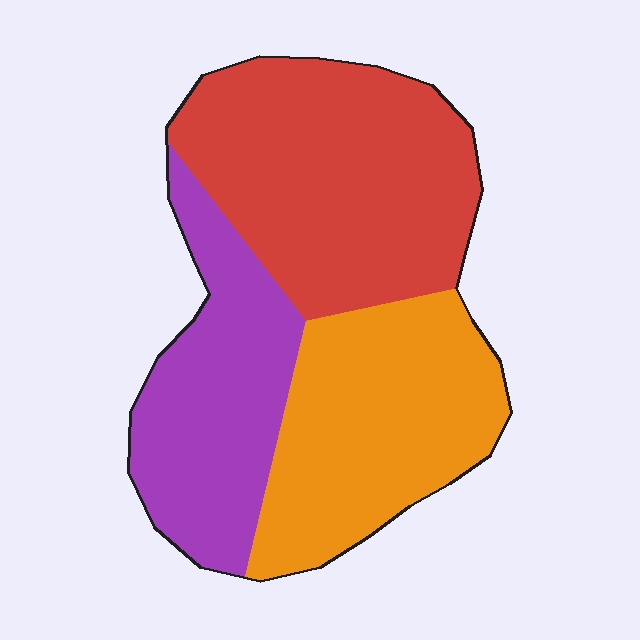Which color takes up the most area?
Red, at roughly 40%.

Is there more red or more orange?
Red.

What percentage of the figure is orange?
Orange takes up about one third (1/3) of the figure.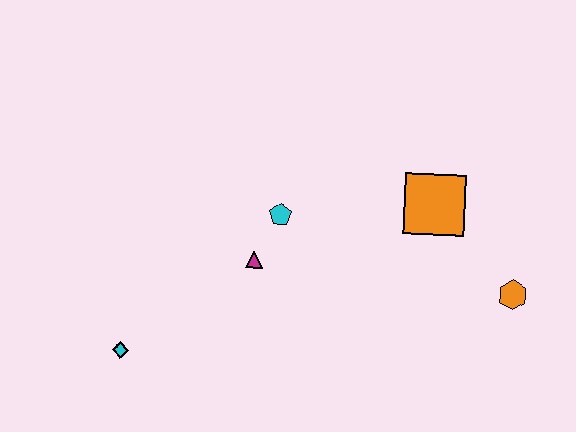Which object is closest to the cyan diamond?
The magenta triangle is closest to the cyan diamond.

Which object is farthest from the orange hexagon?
The cyan diamond is farthest from the orange hexagon.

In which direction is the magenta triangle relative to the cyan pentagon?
The magenta triangle is below the cyan pentagon.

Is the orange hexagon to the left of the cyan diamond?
No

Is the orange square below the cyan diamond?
No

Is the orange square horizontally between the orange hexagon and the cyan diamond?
Yes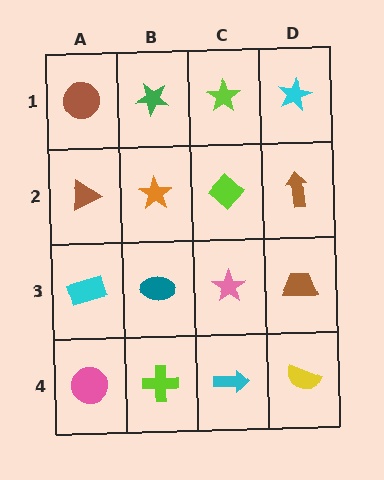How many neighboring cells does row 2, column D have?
3.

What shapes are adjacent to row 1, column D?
A brown arrow (row 2, column D), a lime star (row 1, column C).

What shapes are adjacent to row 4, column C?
A pink star (row 3, column C), a lime cross (row 4, column B), a yellow semicircle (row 4, column D).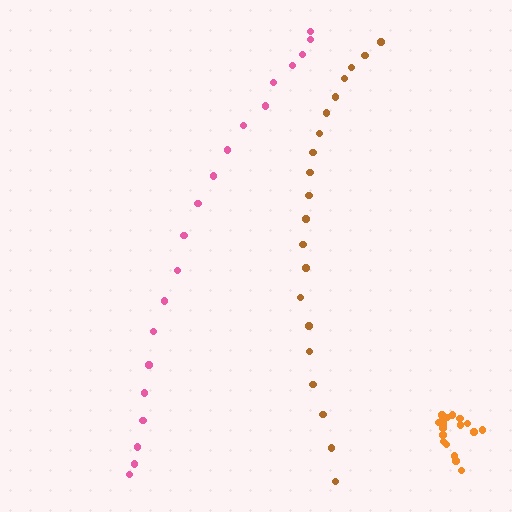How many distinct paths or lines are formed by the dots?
There are 3 distinct paths.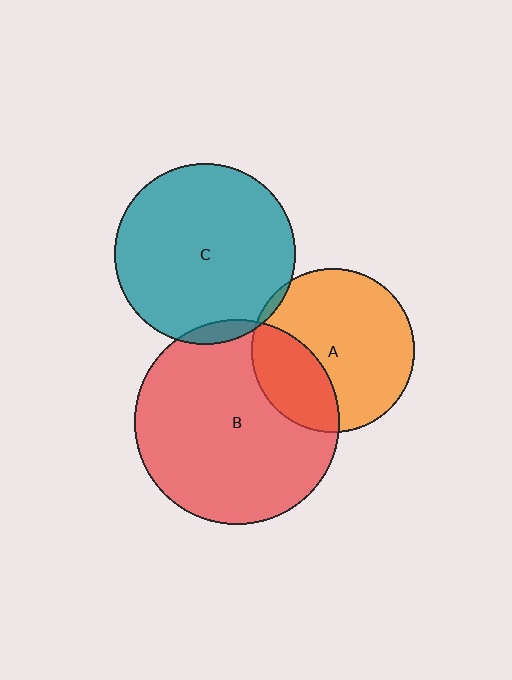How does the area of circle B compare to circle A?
Approximately 1.6 times.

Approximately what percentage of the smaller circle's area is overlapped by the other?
Approximately 5%.